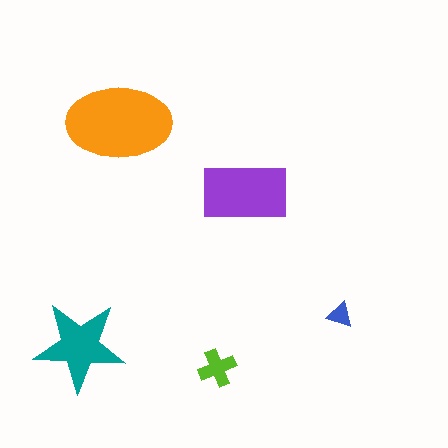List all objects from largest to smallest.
The orange ellipse, the purple rectangle, the teal star, the lime cross, the blue triangle.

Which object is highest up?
The orange ellipse is topmost.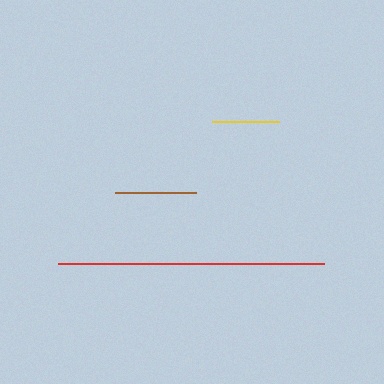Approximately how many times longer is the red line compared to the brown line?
The red line is approximately 3.3 times the length of the brown line.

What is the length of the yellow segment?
The yellow segment is approximately 67 pixels long.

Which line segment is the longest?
The red line is the longest at approximately 265 pixels.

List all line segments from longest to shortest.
From longest to shortest: red, brown, yellow.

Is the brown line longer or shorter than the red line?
The red line is longer than the brown line.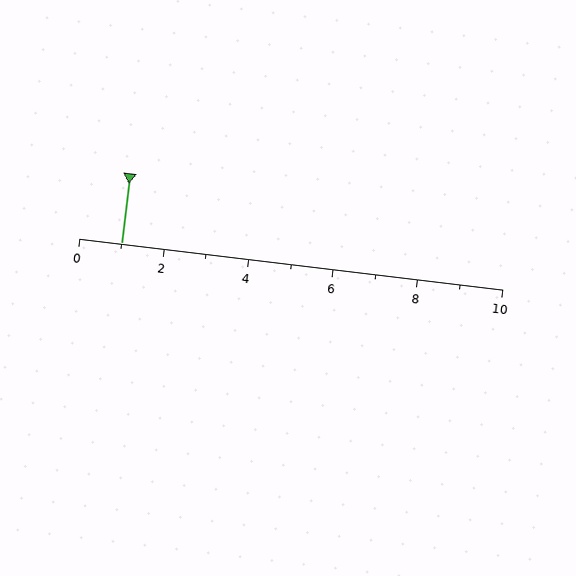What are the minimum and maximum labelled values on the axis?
The axis runs from 0 to 10.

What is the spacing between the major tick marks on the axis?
The major ticks are spaced 2 apart.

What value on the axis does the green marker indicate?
The marker indicates approximately 1.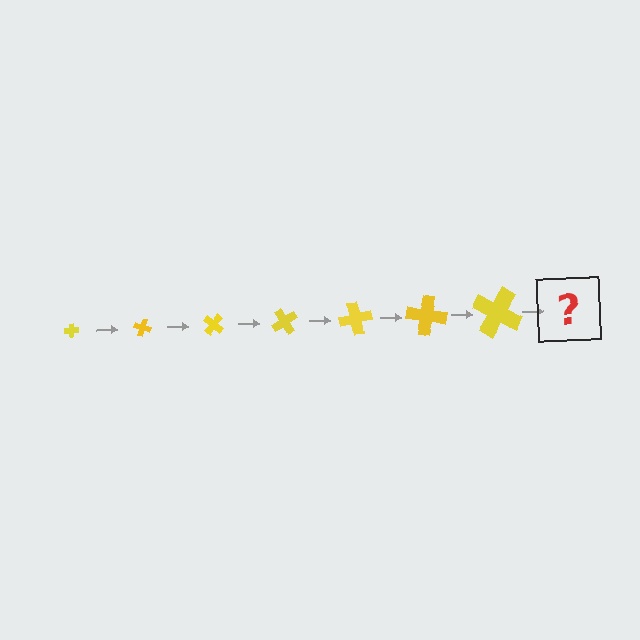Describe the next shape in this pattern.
It should be a cross, larger than the previous one and rotated 140 degrees from the start.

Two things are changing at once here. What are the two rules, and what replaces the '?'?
The two rules are that the cross grows larger each step and it rotates 20 degrees each step. The '?' should be a cross, larger than the previous one and rotated 140 degrees from the start.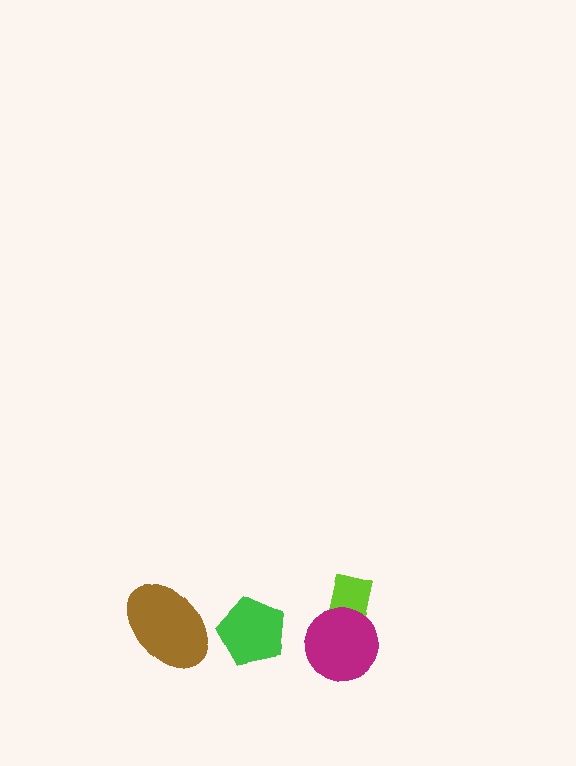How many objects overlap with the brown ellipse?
0 objects overlap with the brown ellipse.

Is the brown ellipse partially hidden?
No, no other shape covers it.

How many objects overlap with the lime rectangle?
1 object overlaps with the lime rectangle.